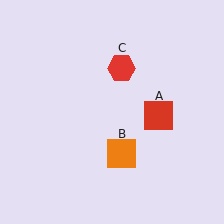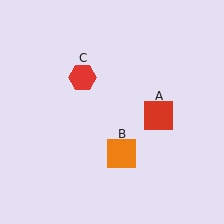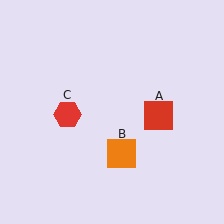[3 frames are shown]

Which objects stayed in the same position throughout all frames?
Red square (object A) and orange square (object B) remained stationary.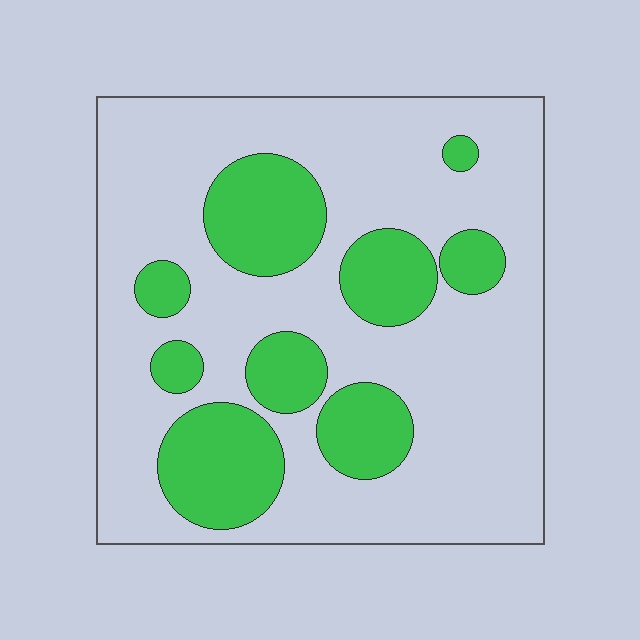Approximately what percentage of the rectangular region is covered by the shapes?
Approximately 25%.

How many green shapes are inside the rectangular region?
9.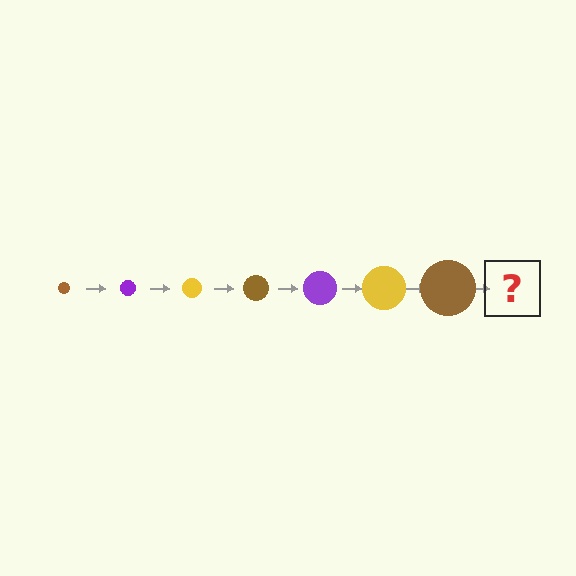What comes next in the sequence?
The next element should be a purple circle, larger than the previous one.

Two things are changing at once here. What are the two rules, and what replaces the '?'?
The two rules are that the circle grows larger each step and the color cycles through brown, purple, and yellow. The '?' should be a purple circle, larger than the previous one.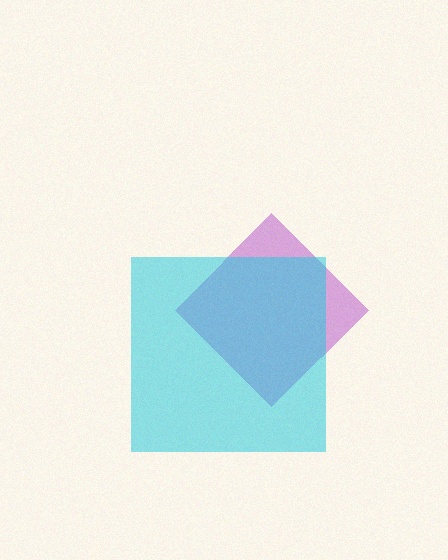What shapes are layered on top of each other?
The layered shapes are: a purple diamond, a cyan square.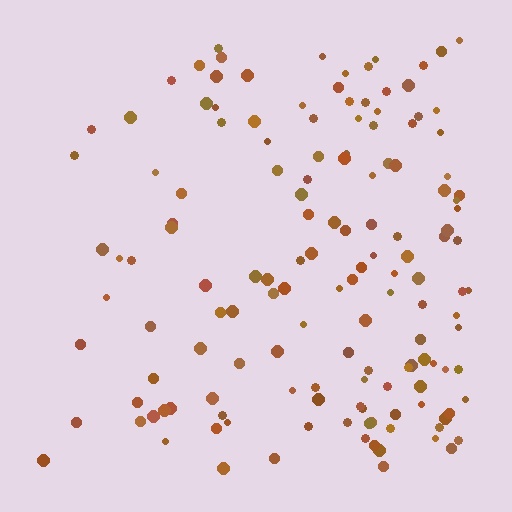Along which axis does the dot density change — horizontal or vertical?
Horizontal.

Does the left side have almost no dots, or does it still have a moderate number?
Still a moderate number, just noticeably fewer than the right.